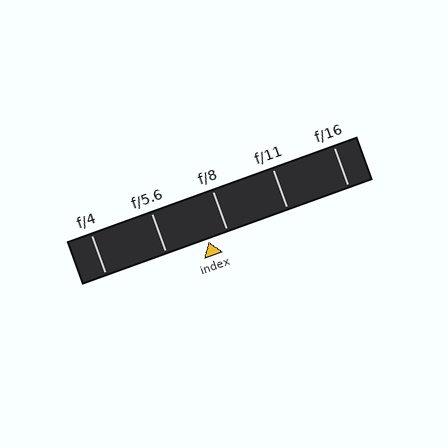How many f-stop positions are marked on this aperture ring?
There are 5 f-stop positions marked.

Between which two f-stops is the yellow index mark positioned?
The index mark is between f/5.6 and f/8.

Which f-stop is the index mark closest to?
The index mark is closest to f/8.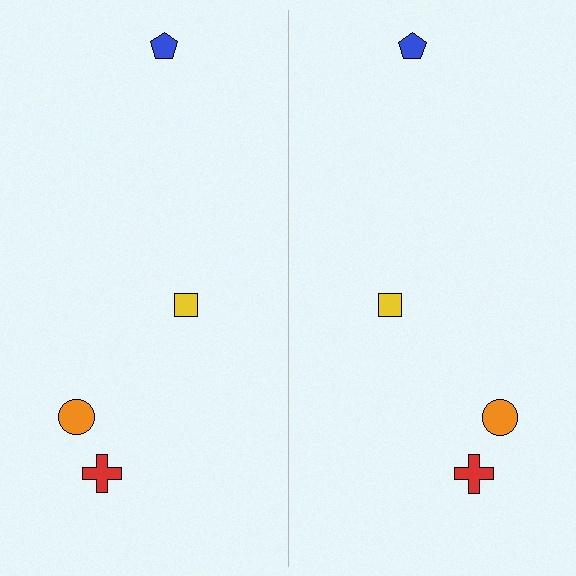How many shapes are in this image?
There are 8 shapes in this image.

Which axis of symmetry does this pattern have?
The pattern has a vertical axis of symmetry running through the center of the image.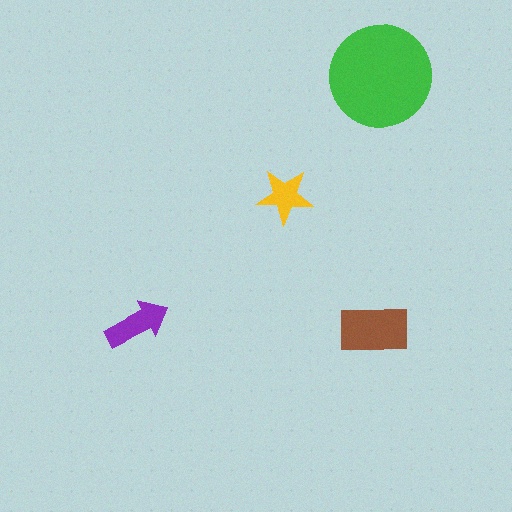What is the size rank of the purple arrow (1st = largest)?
3rd.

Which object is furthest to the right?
The green circle is rightmost.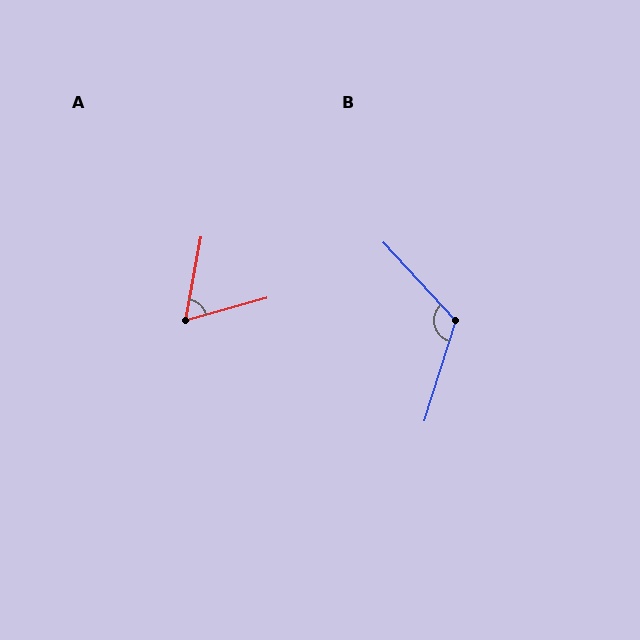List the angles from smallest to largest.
A (64°), B (120°).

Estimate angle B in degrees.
Approximately 120 degrees.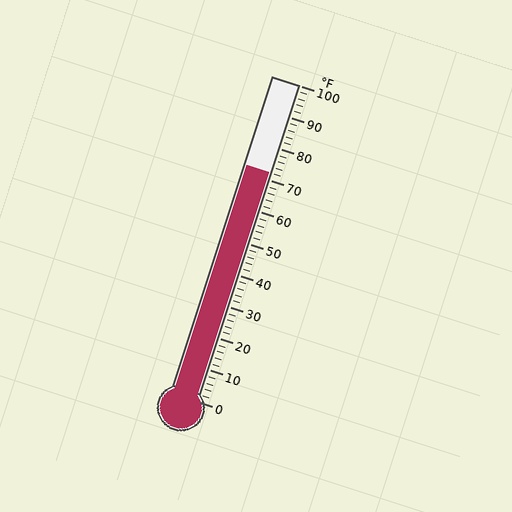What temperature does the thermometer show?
The thermometer shows approximately 72°F.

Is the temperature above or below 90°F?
The temperature is below 90°F.